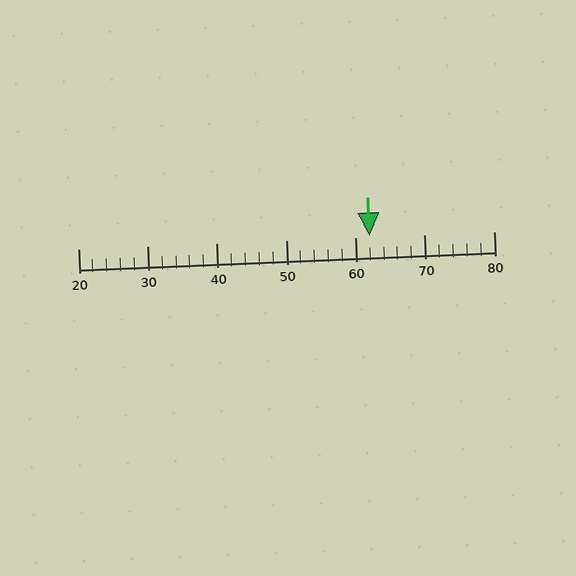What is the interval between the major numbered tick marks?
The major tick marks are spaced 10 units apart.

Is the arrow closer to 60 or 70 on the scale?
The arrow is closer to 60.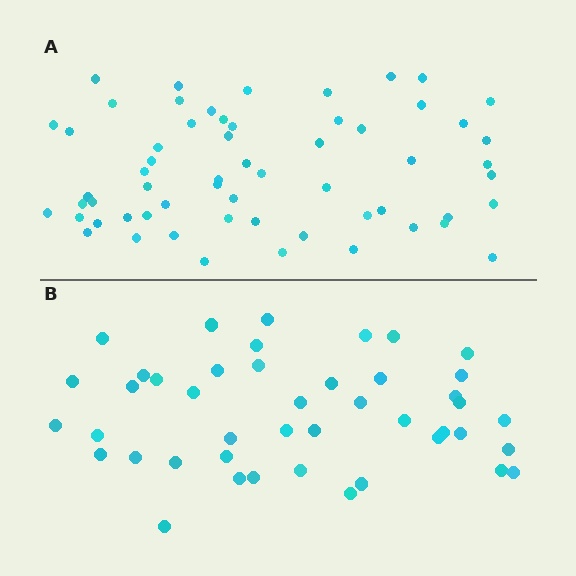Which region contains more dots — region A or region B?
Region A (the top region) has more dots.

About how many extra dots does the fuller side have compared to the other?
Region A has approximately 15 more dots than region B.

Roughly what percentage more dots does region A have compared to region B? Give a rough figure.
About 35% more.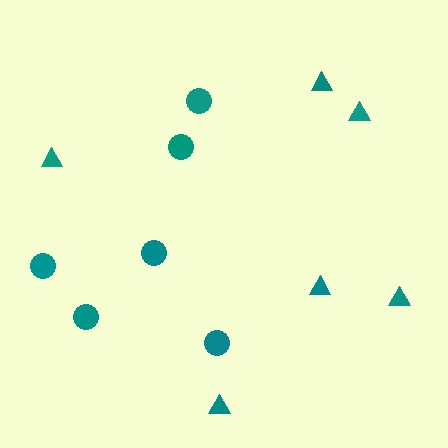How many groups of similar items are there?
There are 2 groups: one group of circles (6) and one group of triangles (6).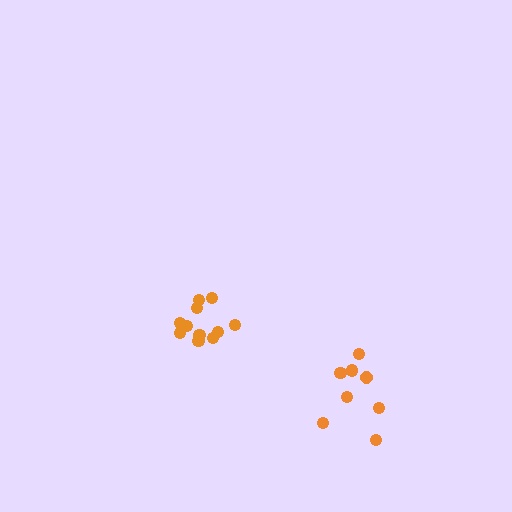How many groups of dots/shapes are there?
There are 2 groups.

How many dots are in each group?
Group 1: 8 dots, Group 2: 11 dots (19 total).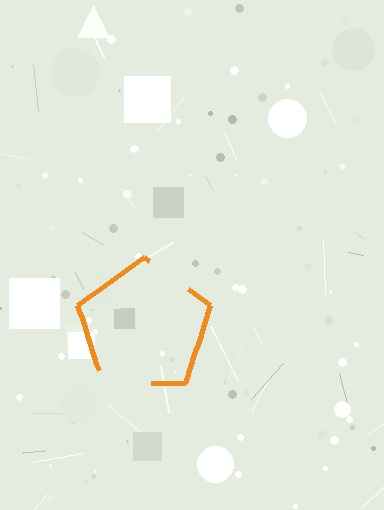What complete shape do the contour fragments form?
The contour fragments form a pentagon.